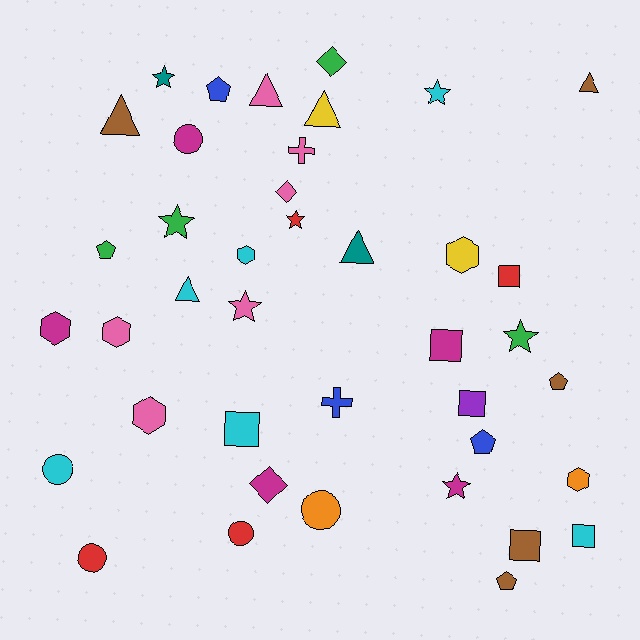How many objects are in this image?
There are 40 objects.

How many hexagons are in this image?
There are 6 hexagons.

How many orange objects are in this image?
There are 2 orange objects.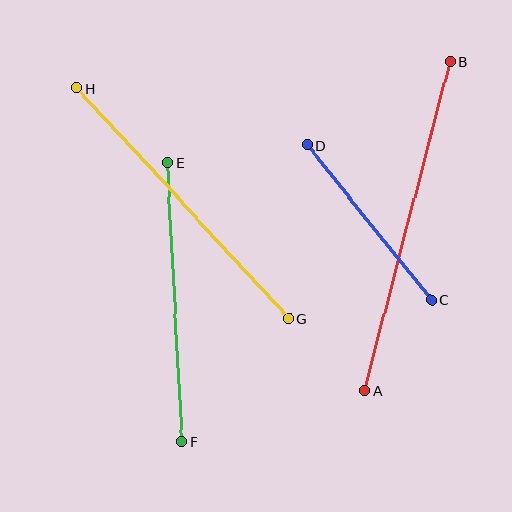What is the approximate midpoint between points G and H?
The midpoint is at approximately (183, 204) pixels.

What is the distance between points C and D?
The distance is approximately 198 pixels.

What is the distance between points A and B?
The distance is approximately 340 pixels.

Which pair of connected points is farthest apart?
Points A and B are farthest apart.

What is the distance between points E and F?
The distance is approximately 279 pixels.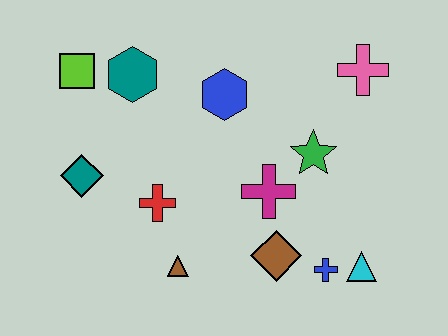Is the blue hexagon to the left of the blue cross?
Yes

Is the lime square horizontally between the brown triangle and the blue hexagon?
No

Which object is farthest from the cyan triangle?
The lime square is farthest from the cyan triangle.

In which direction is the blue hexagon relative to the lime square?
The blue hexagon is to the right of the lime square.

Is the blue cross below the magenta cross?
Yes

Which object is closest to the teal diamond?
The red cross is closest to the teal diamond.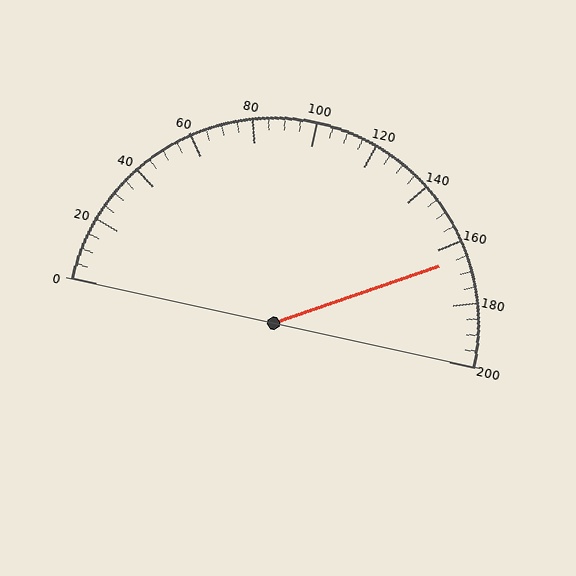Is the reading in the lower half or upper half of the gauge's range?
The reading is in the upper half of the range (0 to 200).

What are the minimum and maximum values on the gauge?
The gauge ranges from 0 to 200.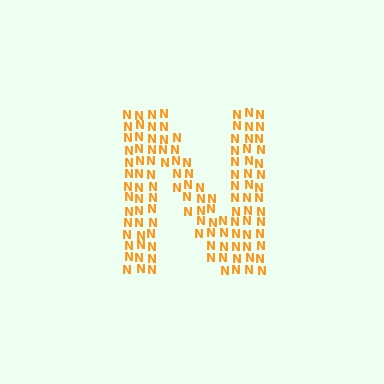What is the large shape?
The large shape is the letter N.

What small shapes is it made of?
It is made of small letter N's.